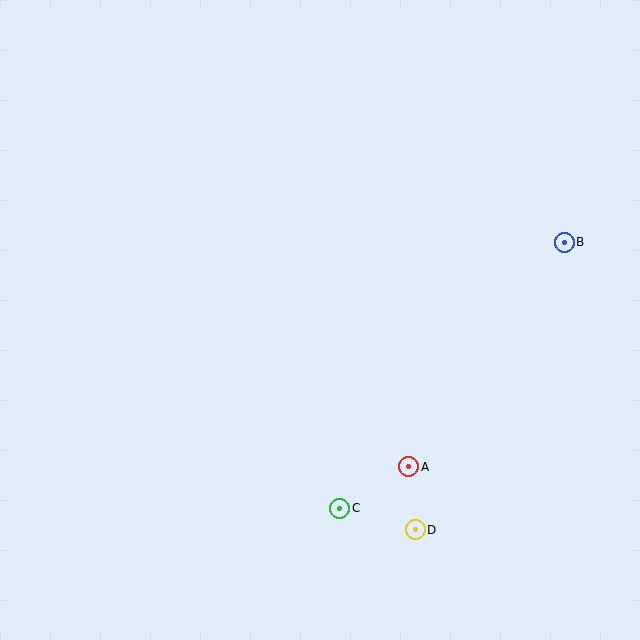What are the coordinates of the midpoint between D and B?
The midpoint between D and B is at (490, 386).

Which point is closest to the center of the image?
Point A at (409, 467) is closest to the center.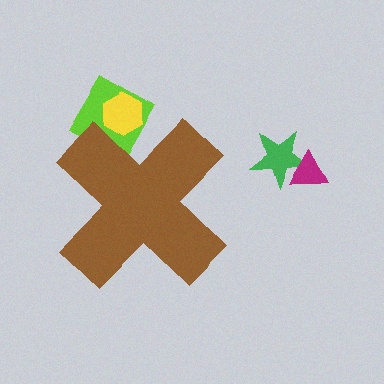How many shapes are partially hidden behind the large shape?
2 shapes are partially hidden.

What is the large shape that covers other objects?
A brown cross.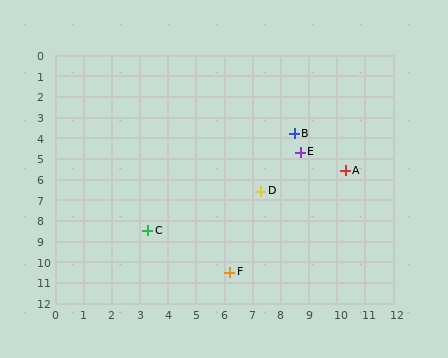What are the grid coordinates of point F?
Point F is at approximately (6.2, 10.5).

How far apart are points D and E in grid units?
Points D and E are about 2.4 grid units apart.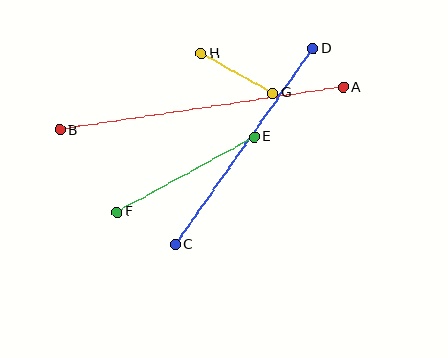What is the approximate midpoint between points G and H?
The midpoint is at approximately (237, 73) pixels.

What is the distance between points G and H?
The distance is approximately 82 pixels.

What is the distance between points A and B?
The distance is approximately 286 pixels.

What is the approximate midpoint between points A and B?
The midpoint is at approximately (202, 109) pixels.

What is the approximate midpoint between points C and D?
The midpoint is at approximately (244, 146) pixels.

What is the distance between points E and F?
The distance is approximately 157 pixels.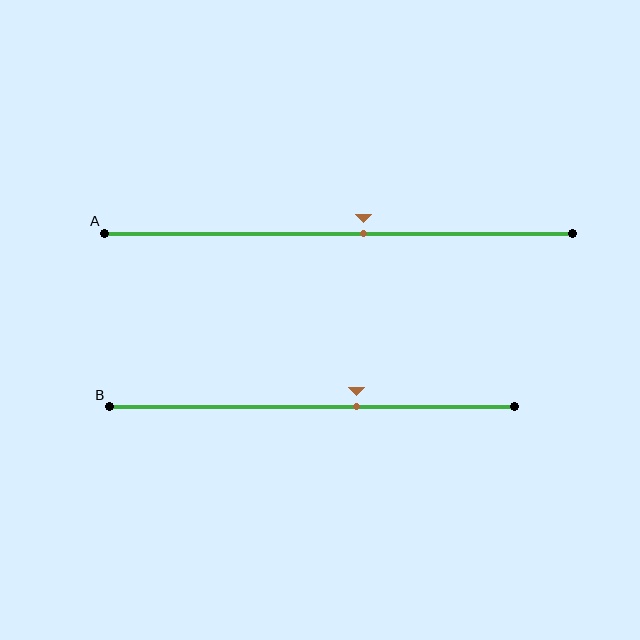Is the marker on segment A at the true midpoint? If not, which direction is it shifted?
No, the marker on segment A is shifted to the right by about 5% of the segment length.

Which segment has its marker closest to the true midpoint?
Segment A has its marker closest to the true midpoint.